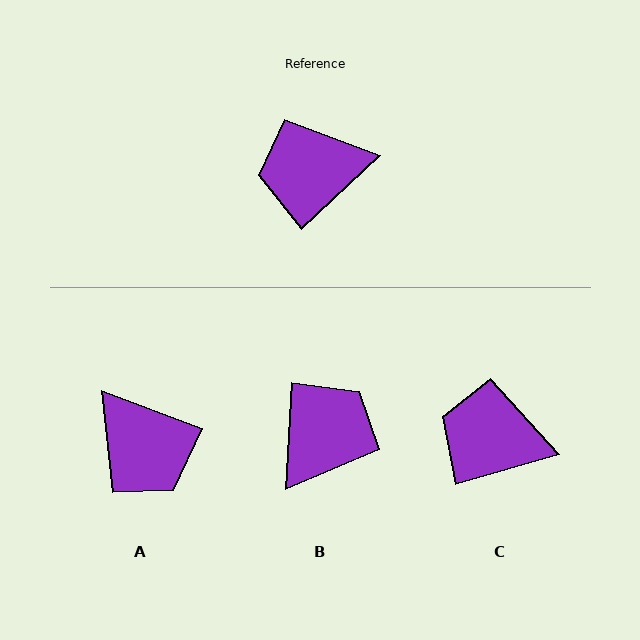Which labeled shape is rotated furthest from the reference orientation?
B, about 136 degrees away.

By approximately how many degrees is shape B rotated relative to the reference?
Approximately 136 degrees clockwise.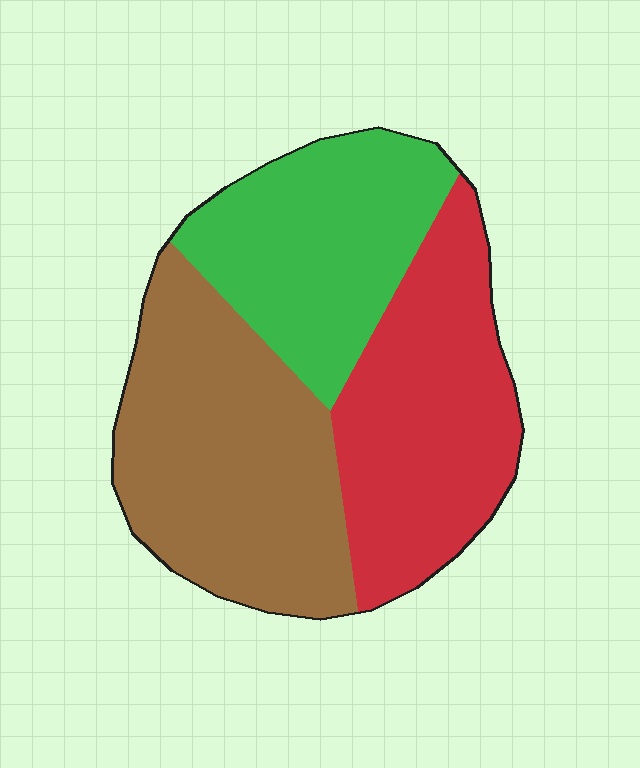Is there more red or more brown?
Brown.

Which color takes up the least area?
Green, at roughly 30%.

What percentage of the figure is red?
Red covers 33% of the figure.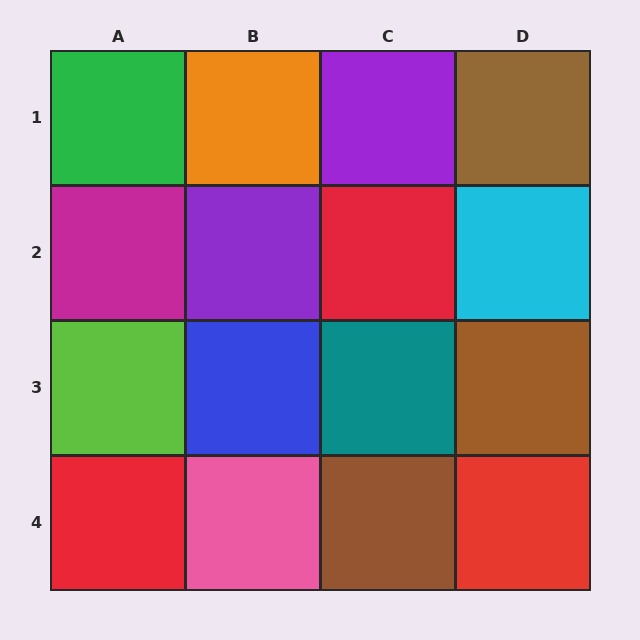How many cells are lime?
1 cell is lime.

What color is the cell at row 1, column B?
Orange.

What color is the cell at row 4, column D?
Red.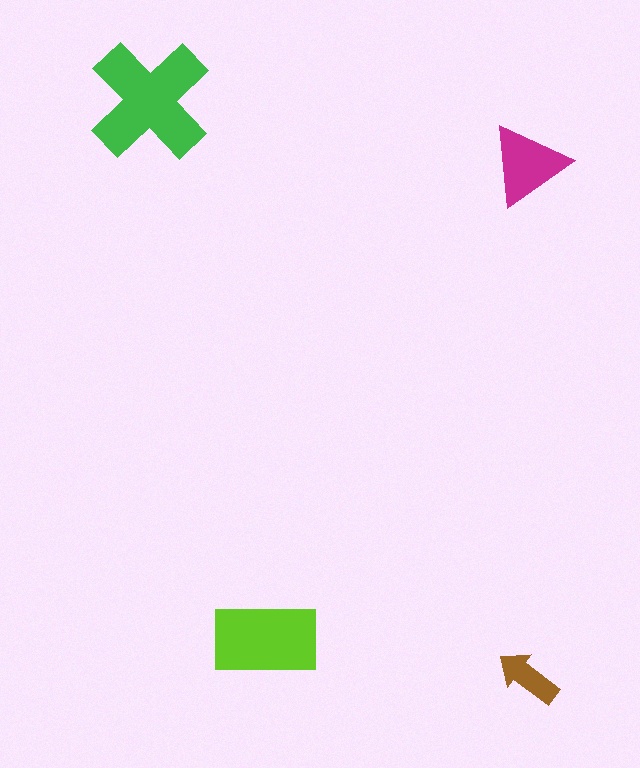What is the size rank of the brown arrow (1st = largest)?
4th.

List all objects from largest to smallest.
The green cross, the lime rectangle, the magenta triangle, the brown arrow.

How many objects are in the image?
There are 4 objects in the image.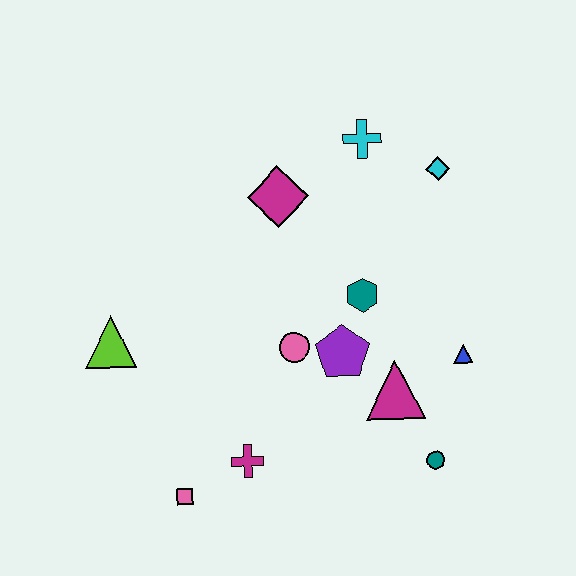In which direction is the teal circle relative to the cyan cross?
The teal circle is below the cyan cross.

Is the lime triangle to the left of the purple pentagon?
Yes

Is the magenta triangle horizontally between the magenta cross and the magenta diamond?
No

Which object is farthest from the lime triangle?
The cyan diamond is farthest from the lime triangle.